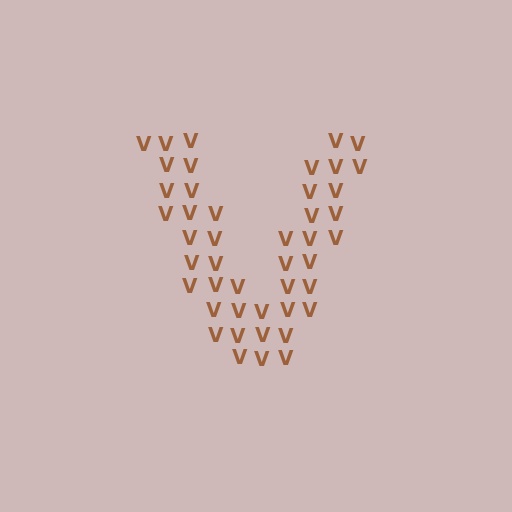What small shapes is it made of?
It is made of small letter V's.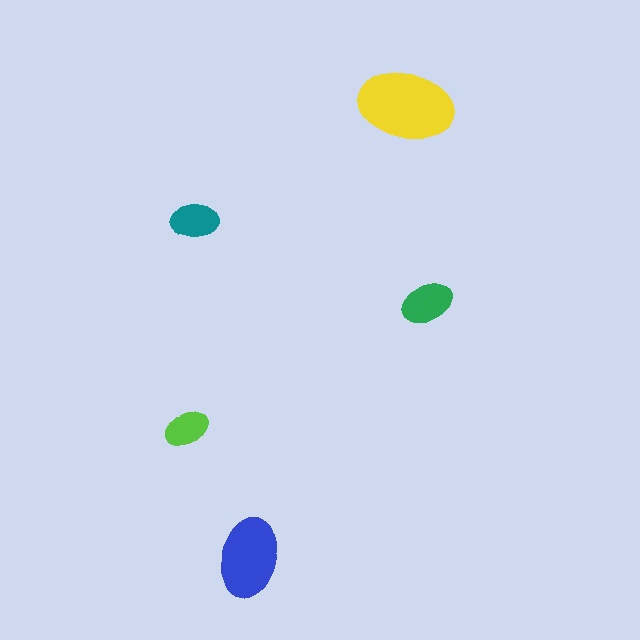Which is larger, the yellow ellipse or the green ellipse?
The yellow one.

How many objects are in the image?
There are 5 objects in the image.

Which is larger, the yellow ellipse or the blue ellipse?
The yellow one.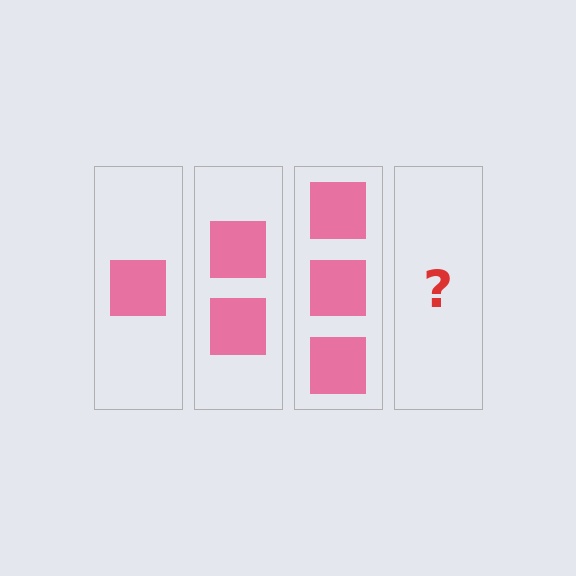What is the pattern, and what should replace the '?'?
The pattern is that each step adds one more square. The '?' should be 4 squares.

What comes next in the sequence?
The next element should be 4 squares.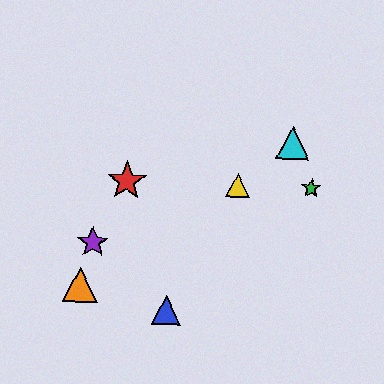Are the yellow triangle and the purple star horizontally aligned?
No, the yellow triangle is at y≈185 and the purple star is at y≈242.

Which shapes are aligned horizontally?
The red star, the green star, the yellow triangle are aligned horizontally.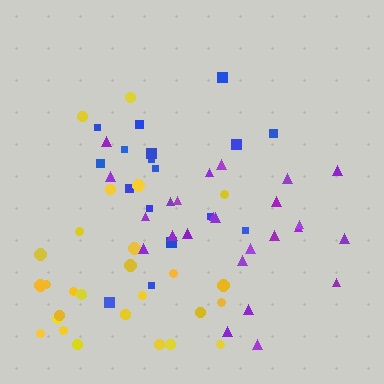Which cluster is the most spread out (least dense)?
Blue.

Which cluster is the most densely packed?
Yellow.